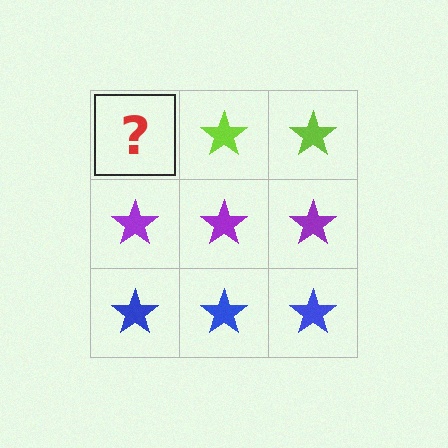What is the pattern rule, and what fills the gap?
The rule is that each row has a consistent color. The gap should be filled with a lime star.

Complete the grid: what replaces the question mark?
The question mark should be replaced with a lime star.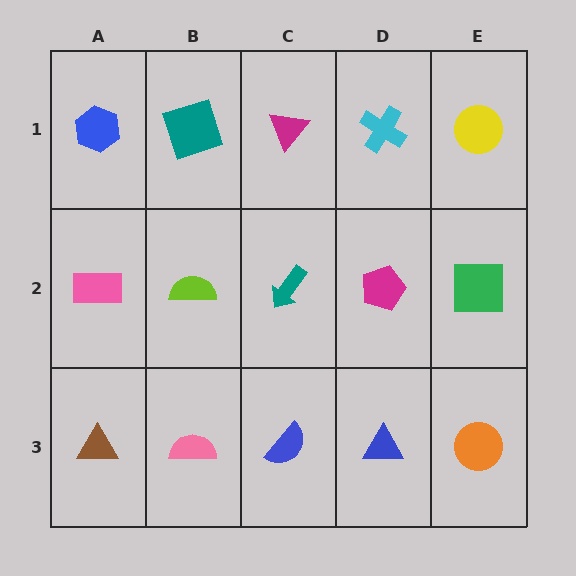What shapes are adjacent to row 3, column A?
A pink rectangle (row 2, column A), a pink semicircle (row 3, column B).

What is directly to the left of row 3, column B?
A brown triangle.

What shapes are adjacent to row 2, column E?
A yellow circle (row 1, column E), an orange circle (row 3, column E), a magenta pentagon (row 2, column D).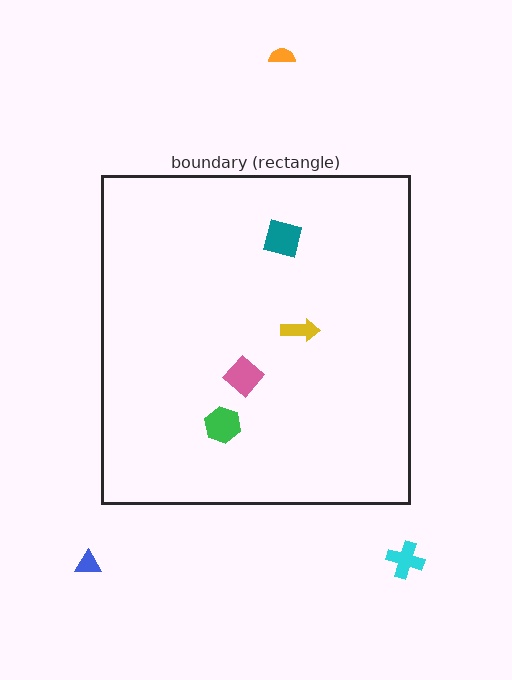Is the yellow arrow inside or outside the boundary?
Inside.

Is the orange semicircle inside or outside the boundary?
Outside.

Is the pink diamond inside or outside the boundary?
Inside.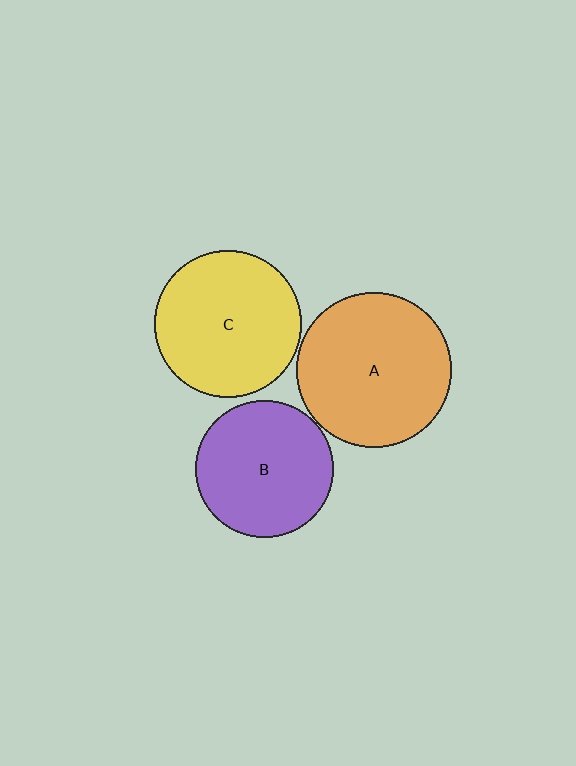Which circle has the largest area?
Circle A (orange).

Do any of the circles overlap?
No, none of the circles overlap.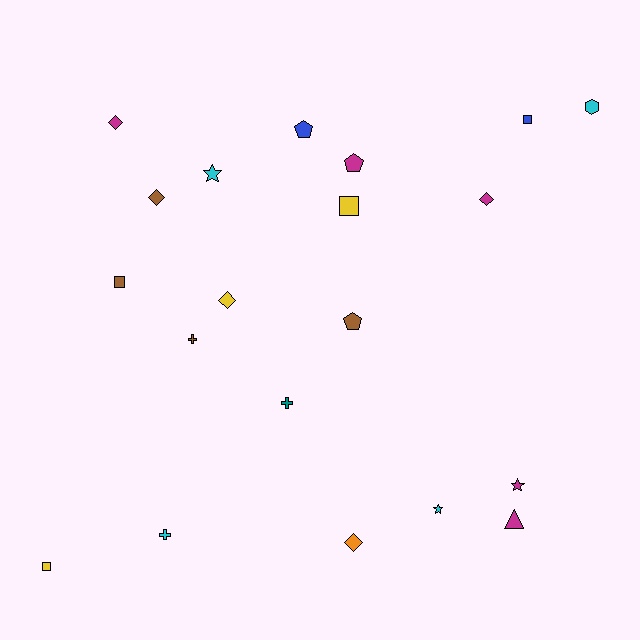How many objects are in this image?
There are 20 objects.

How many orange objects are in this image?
There is 1 orange object.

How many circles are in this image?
There are no circles.